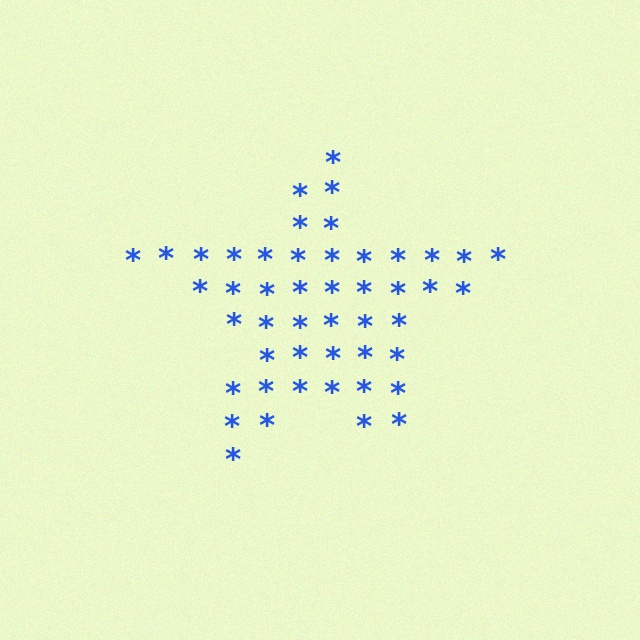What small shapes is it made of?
It is made of small asterisks.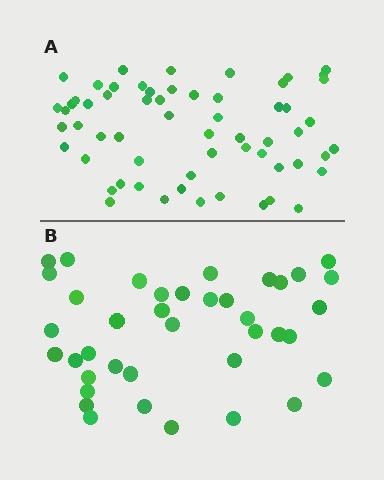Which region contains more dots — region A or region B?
Region A (the top region) has more dots.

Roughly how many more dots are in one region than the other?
Region A has approximately 20 more dots than region B.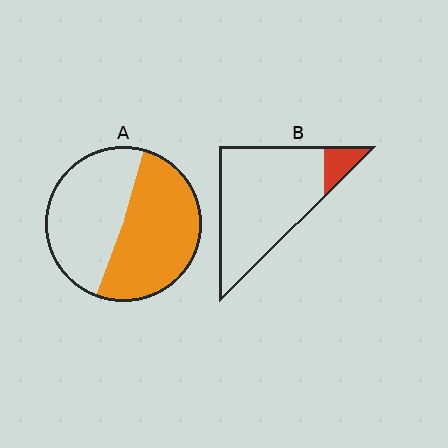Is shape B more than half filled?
No.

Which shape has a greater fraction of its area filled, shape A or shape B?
Shape A.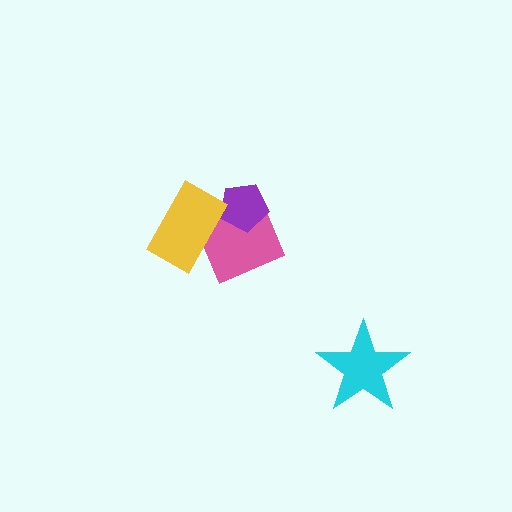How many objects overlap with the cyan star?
0 objects overlap with the cyan star.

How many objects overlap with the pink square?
2 objects overlap with the pink square.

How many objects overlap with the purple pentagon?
1 object overlaps with the purple pentagon.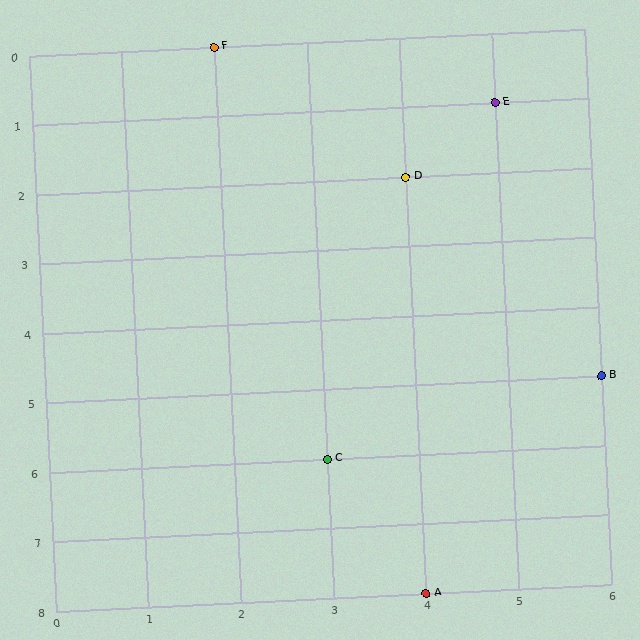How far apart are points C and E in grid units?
Points C and E are 2 columns and 5 rows apart (about 5.4 grid units diagonally).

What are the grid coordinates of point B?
Point B is at grid coordinates (6, 5).